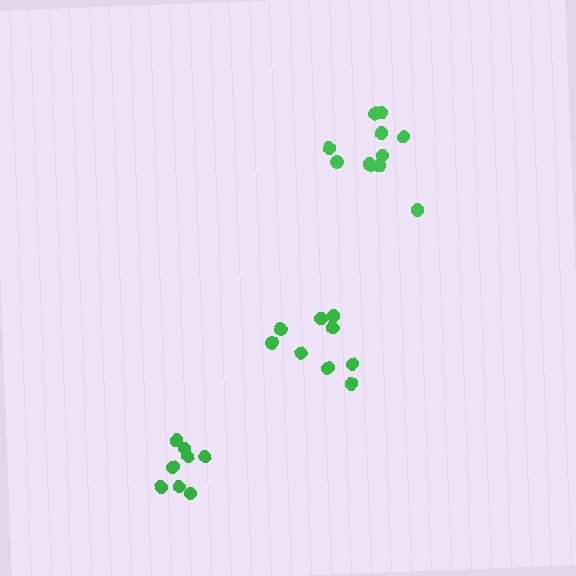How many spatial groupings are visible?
There are 3 spatial groupings.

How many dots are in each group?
Group 1: 9 dots, Group 2: 11 dots, Group 3: 8 dots (28 total).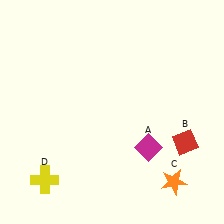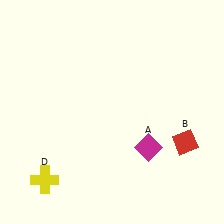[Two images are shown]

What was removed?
The orange star (C) was removed in Image 2.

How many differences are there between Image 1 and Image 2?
There is 1 difference between the two images.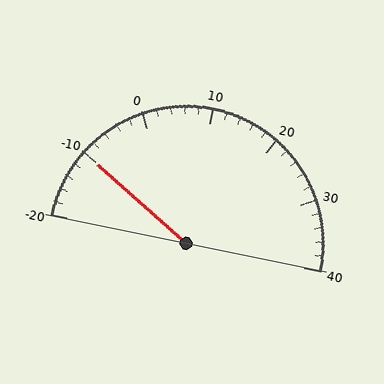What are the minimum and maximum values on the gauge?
The gauge ranges from -20 to 40.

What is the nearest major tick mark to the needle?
The nearest major tick mark is -10.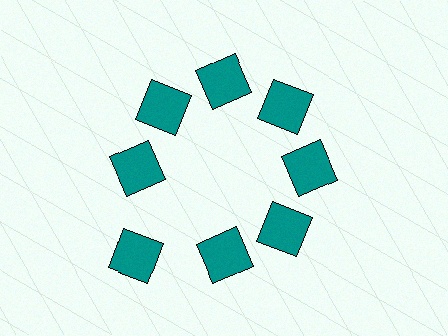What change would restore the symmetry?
The symmetry would be restored by moving it inward, back onto the ring so that all 8 squares sit at equal angles and equal distance from the center.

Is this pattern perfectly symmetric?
No. The 8 teal squares are arranged in a ring, but one element near the 8 o'clock position is pushed outward from the center, breaking the 8-fold rotational symmetry.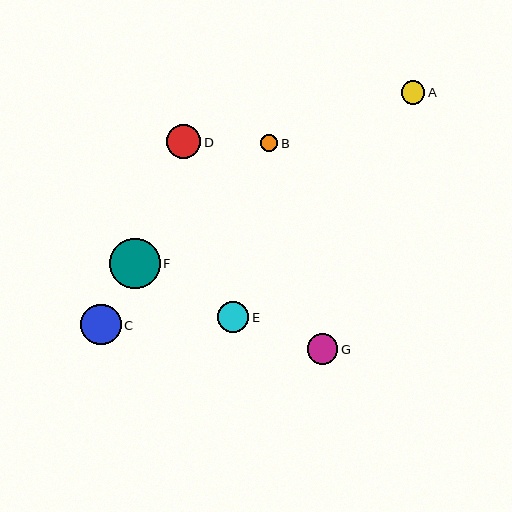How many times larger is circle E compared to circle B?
Circle E is approximately 1.8 times the size of circle B.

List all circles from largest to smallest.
From largest to smallest: F, C, D, E, G, A, B.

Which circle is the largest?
Circle F is the largest with a size of approximately 50 pixels.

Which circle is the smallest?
Circle B is the smallest with a size of approximately 17 pixels.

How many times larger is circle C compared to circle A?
Circle C is approximately 1.7 times the size of circle A.